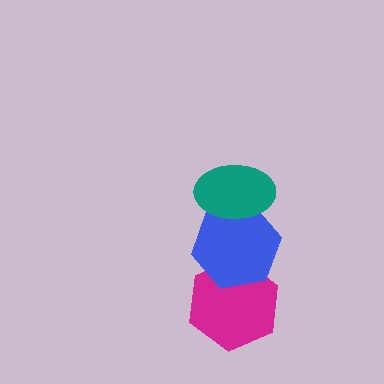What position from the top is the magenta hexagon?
The magenta hexagon is 3rd from the top.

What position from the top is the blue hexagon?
The blue hexagon is 2nd from the top.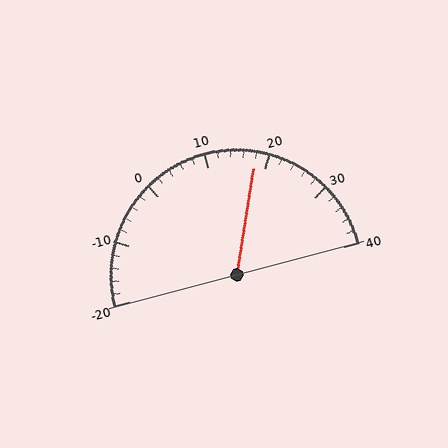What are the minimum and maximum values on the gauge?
The gauge ranges from -20 to 40.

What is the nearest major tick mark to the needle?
The nearest major tick mark is 20.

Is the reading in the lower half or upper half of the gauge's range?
The reading is in the upper half of the range (-20 to 40).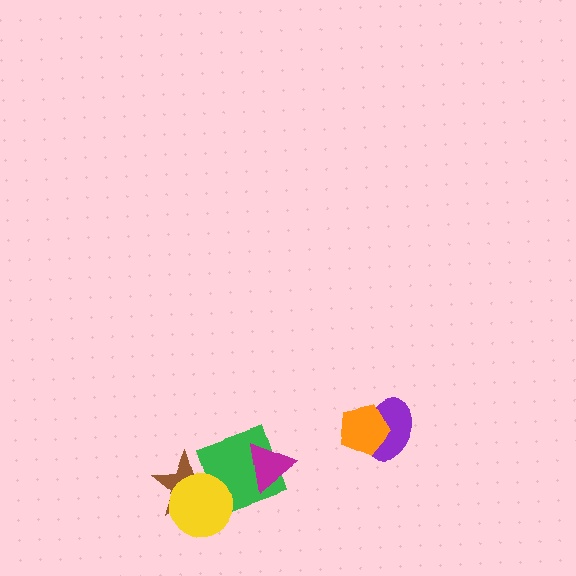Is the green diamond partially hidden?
Yes, it is partially covered by another shape.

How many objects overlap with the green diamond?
3 objects overlap with the green diamond.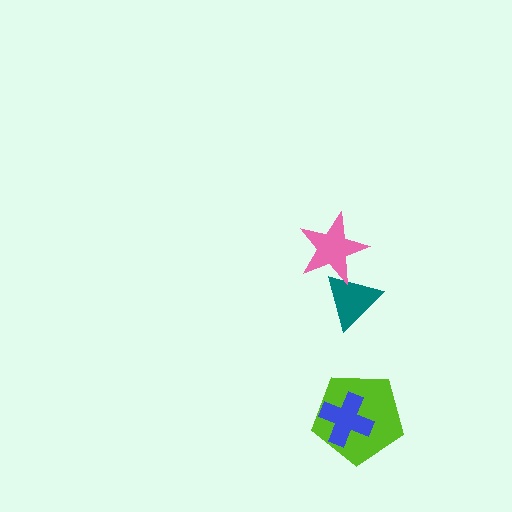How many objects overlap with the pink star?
1 object overlaps with the pink star.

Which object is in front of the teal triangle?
The pink star is in front of the teal triangle.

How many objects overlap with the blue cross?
1 object overlaps with the blue cross.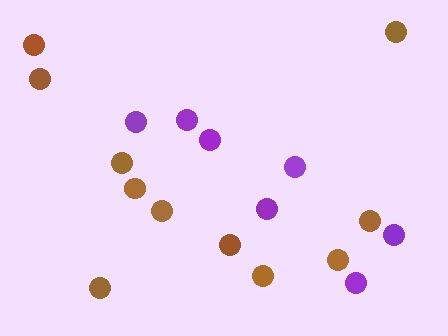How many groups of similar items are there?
There are 2 groups: one group of purple circles (7) and one group of brown circles (11).